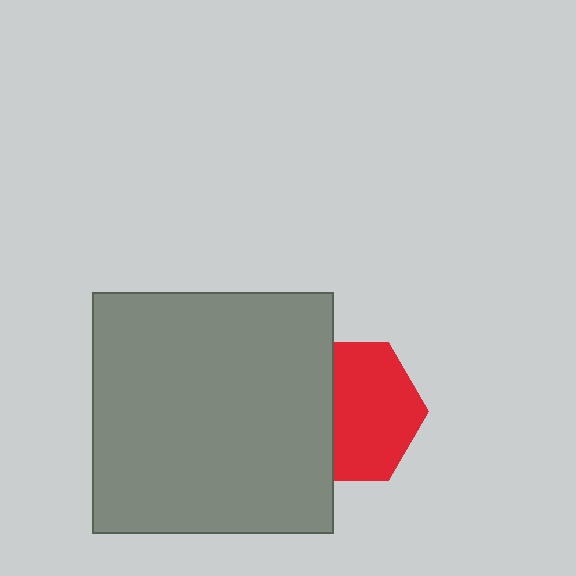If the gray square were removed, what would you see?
You would see the complete red hexagon.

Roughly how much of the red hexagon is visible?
About half of it is visible (roughly 63%).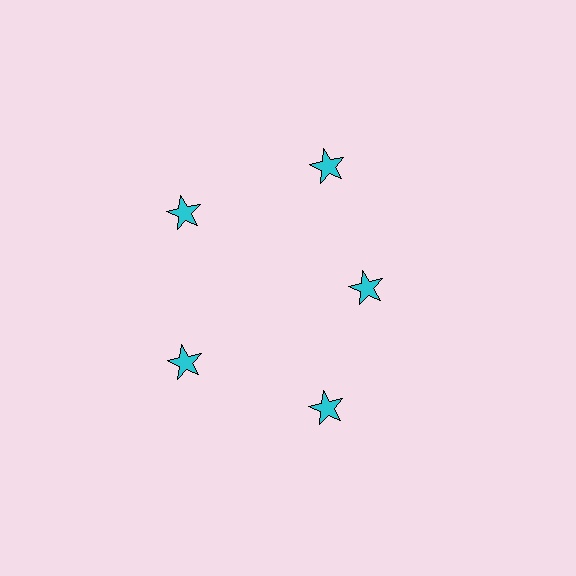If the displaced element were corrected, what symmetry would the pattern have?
It would have 5-fold rotational symmetry — the pattern would map onto itself every 72 degrees.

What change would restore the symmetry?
The symmetry would be restored by moving it outward, back onto the ring so that all 5 stars sit at equal angles and equal distance from the center.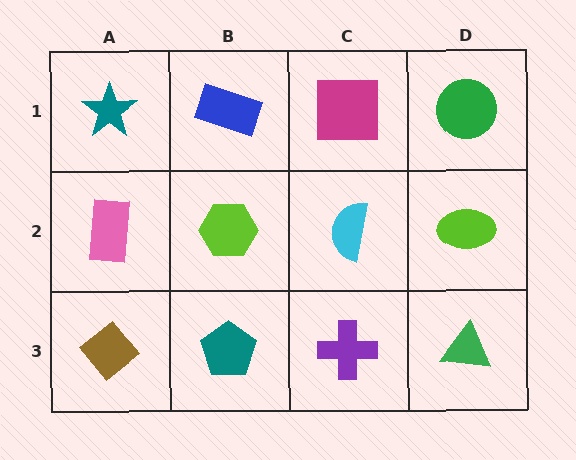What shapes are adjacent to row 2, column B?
A blue rectangle (row 1, column B), a teal pentagon (row 3, column B), a pink rectangle (row 2, column A), a cyan semicircle (row 2, column C).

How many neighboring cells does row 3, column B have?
3.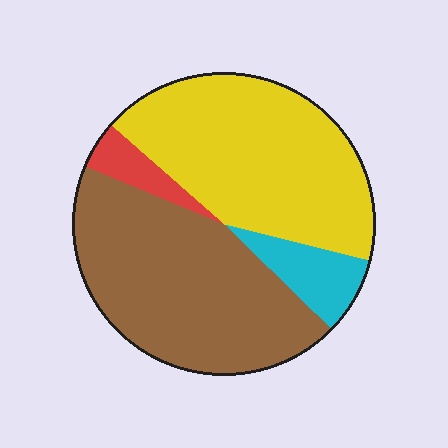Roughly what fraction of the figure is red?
Red takes up less than a quarter of the figure.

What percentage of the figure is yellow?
Yellow takes up about two fifths (2/5) of the figure.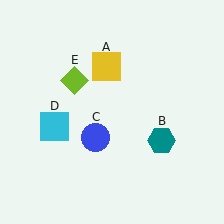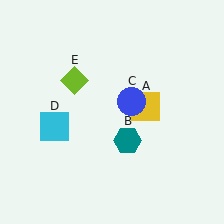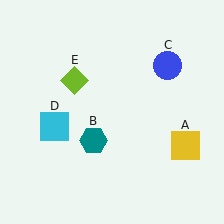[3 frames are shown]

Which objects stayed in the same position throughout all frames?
Cyan square (object D) and lime diamond (object E) remained stationary.